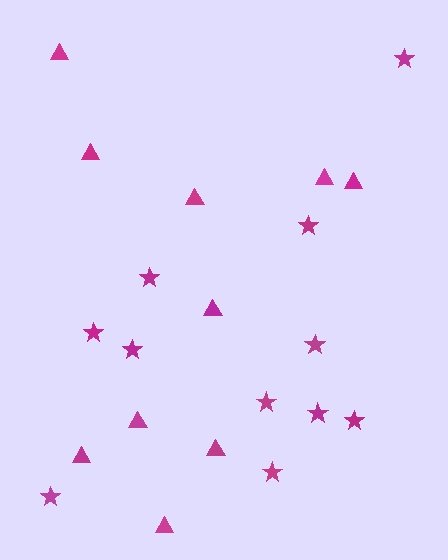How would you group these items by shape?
There are 2 groups: one group of stars (11) and one group of triangles (10).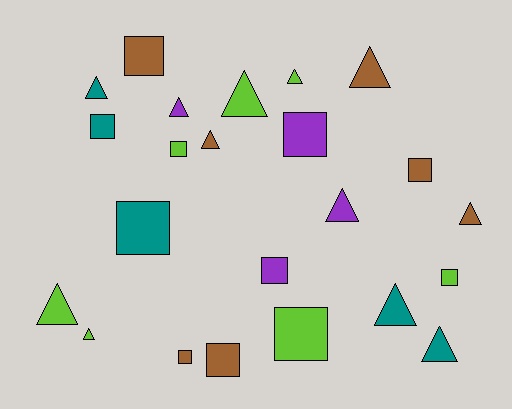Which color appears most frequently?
Brown, with 7 objects.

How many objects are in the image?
There are 23 objects.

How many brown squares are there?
There are 4 brown squares.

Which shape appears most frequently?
Triangle, with 12 objects.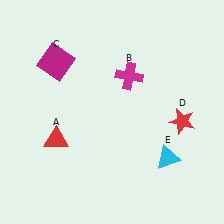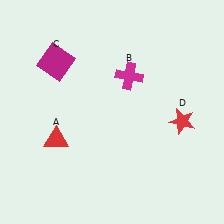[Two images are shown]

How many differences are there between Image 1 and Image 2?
There is 1 difference between the two images.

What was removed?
The cyan triangle (E) was removed in Image 2.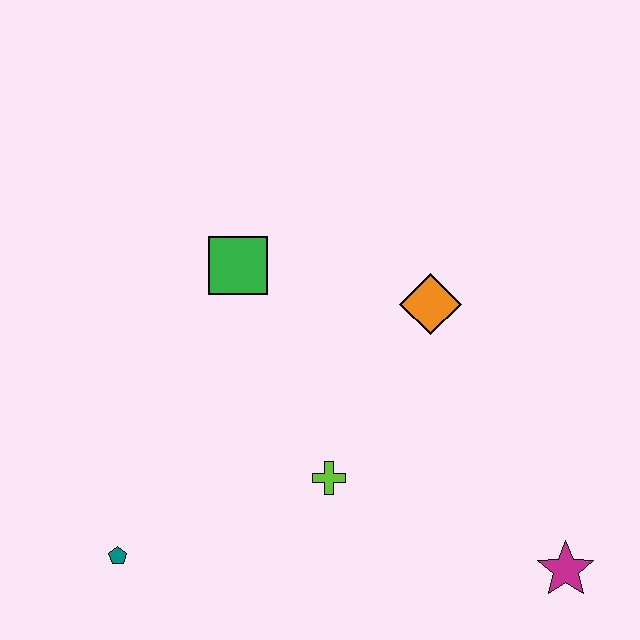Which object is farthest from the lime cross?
The magenta star is farthest from the lime cross.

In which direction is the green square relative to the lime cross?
The green square is above the lime cross.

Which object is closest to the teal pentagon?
The lime cross is closest to the teal pentagon.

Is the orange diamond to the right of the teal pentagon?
Yes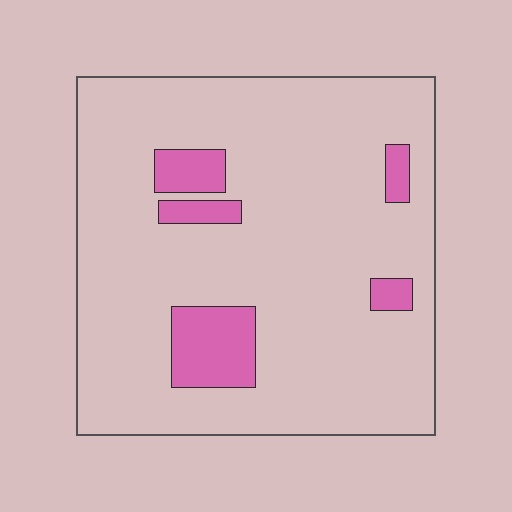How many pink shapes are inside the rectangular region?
5.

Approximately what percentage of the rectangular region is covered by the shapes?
Approximately 10%.